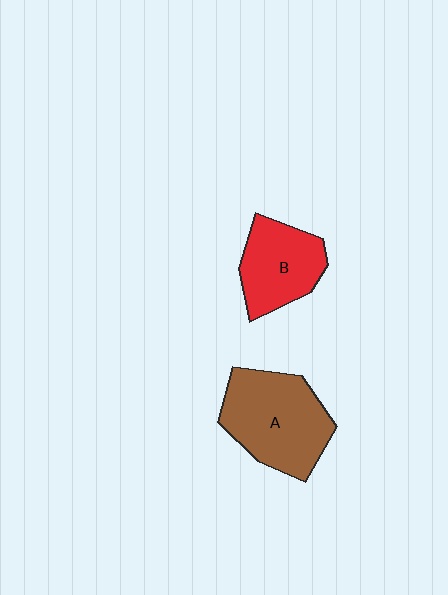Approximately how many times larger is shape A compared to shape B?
Approximately 1.4 times.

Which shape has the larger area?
Shape A (brown).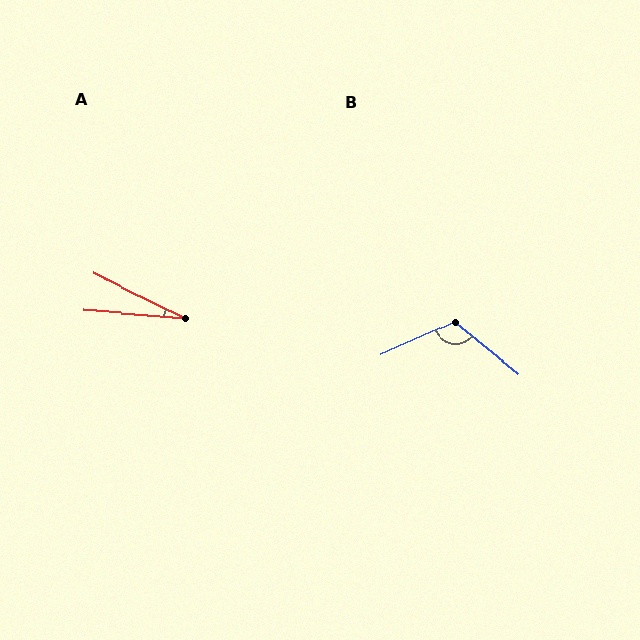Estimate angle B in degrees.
Approximately 117 degrees.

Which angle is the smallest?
A, at approximately 21 degrees.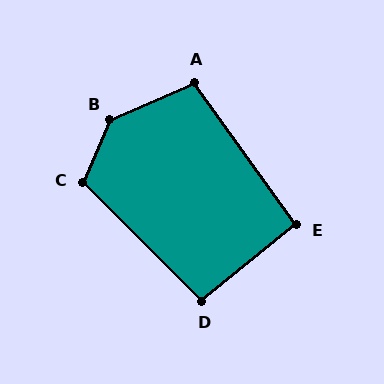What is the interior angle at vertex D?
Approximately 96 degrees (obtuse).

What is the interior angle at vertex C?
Approximately 112 degrees (obtuse).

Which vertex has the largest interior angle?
B, at approximately 137 degrees.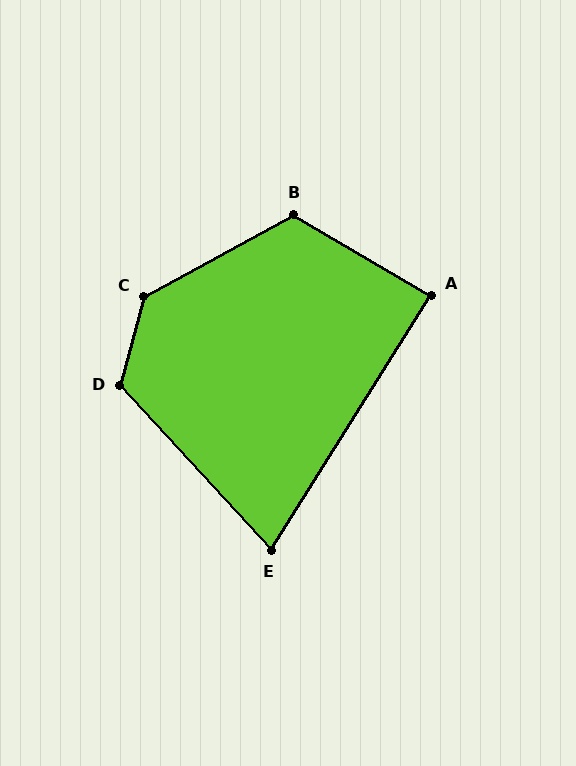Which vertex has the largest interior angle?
C, at approximately 134 degrees.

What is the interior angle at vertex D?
Approximately 122 degrees (obtuse).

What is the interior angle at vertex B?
Approximately 121 degrees (obtuse).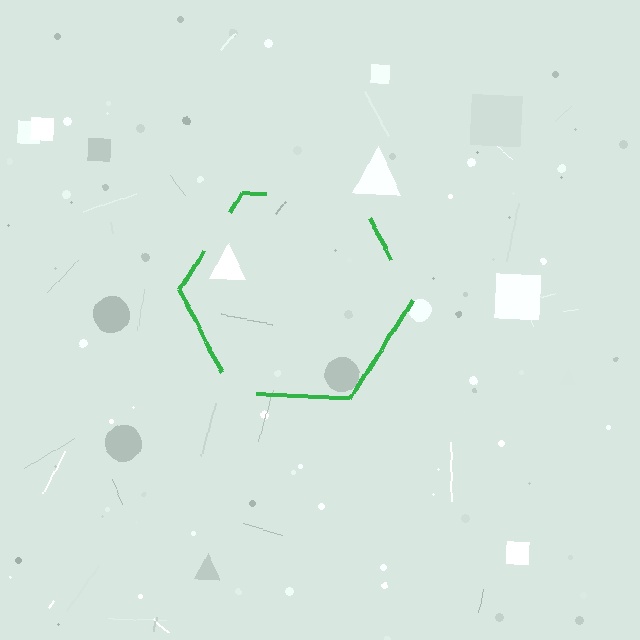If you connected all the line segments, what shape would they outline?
They would outline a hexagon.